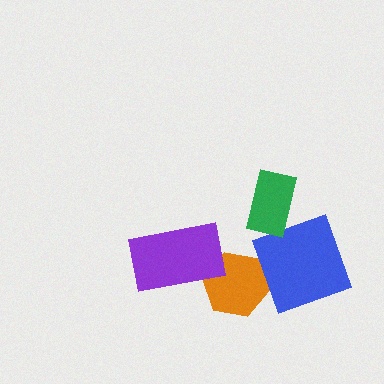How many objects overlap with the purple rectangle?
1 object overlaps with the purple rectangle.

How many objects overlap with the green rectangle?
0 objects overlap with the green rectangle.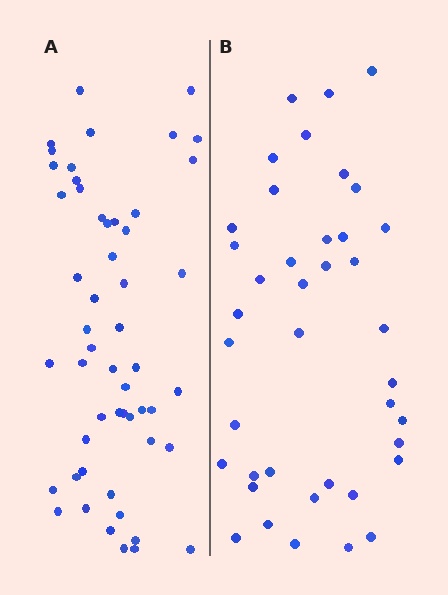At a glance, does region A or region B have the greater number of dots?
Region A (the left region) has more dots.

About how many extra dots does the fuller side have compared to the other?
Region A has approximately 15 more dots than region B.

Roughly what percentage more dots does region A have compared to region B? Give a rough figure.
About 30% more.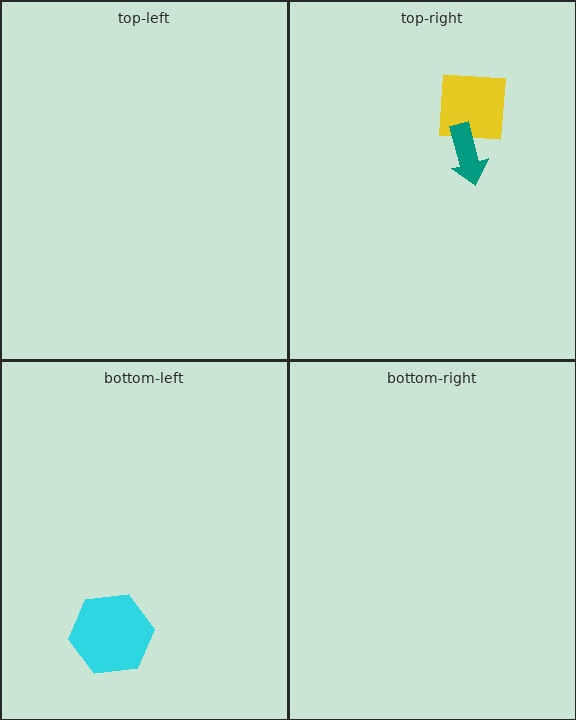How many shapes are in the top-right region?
2.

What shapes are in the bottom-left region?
The cyan hexagon.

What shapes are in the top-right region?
The yellow square, the teal arrow.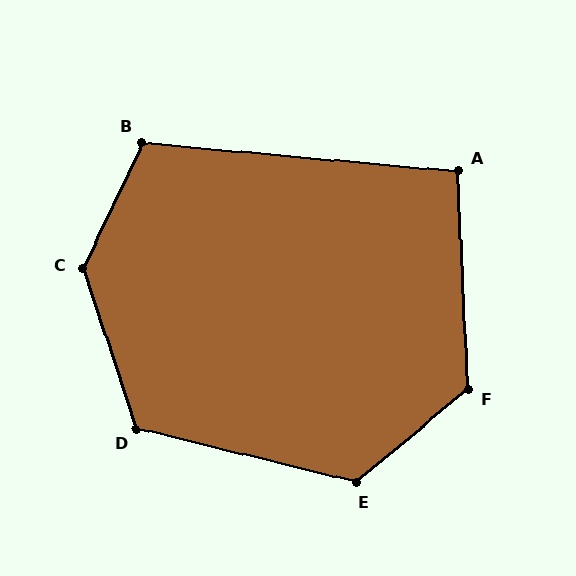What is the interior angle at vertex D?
Approximately 123 degrees (obtuse).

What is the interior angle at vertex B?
Approximately 110 degrees (obtuse).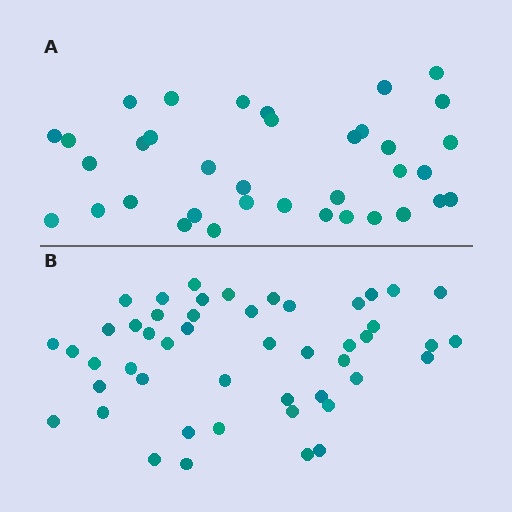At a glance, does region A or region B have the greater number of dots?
Region B (the bottom region) has more dots.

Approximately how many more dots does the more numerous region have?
Region B has roughly 12 or so more dots than region A.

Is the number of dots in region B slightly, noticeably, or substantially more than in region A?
Region B has noticeably more, but not dramatically so. The ratio is roughly 1.3 to 1.